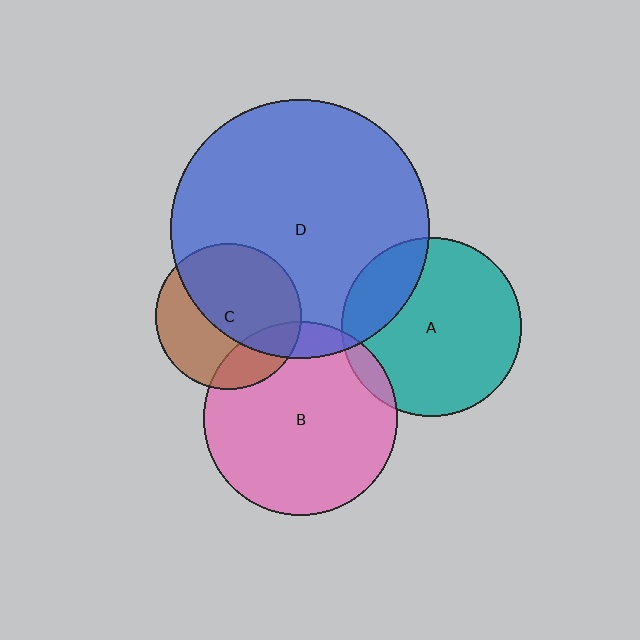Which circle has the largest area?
Circle D (blue).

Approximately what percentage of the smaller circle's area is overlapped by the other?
Approximately 20%.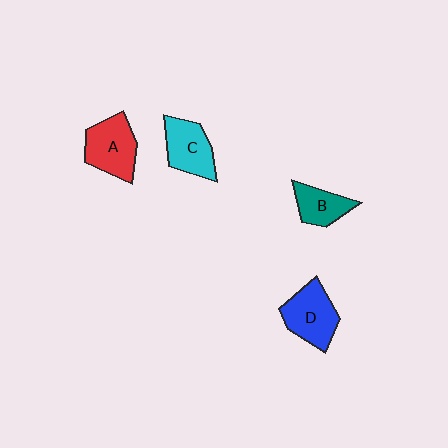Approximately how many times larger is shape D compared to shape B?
Approximately 1.5 times.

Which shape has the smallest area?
Shape B (teal).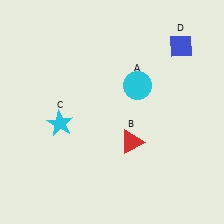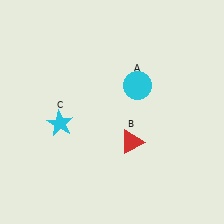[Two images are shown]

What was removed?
The blue diamond (D) was removed in Image 2.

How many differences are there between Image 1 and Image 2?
There is 1 difference between the two images.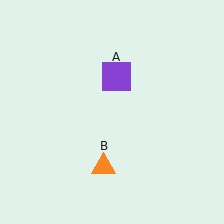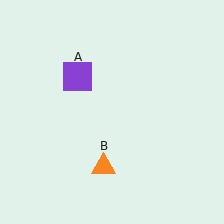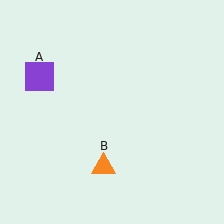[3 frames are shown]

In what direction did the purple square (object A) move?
The purple square (object A) moved left.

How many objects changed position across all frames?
1 object changed position: purple square (object A).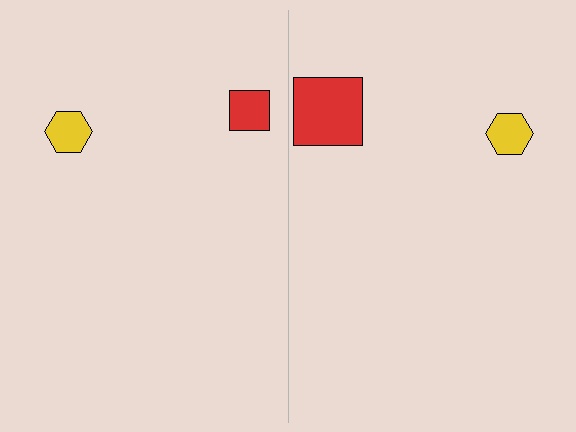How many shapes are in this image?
There are 4 shapes in this image.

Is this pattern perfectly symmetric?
No, the pattern is not perfectly symmetric. The red square on the right side has a different size than its mirror counterpart.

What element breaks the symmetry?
The red square on the right side has a different size than its mirror counterpart.